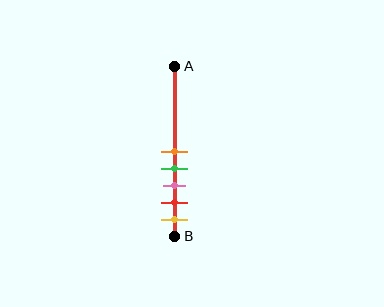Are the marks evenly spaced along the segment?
Yes, the marks are approximately evenly spaced.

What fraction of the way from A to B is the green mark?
The green mark is approximately 60% (0.6) of the way from A to B.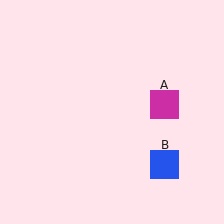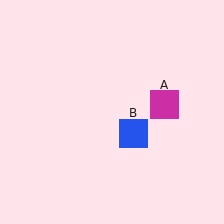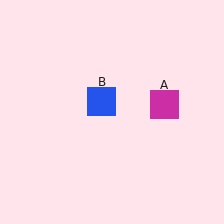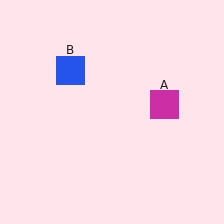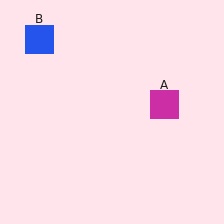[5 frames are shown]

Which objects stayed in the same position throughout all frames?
Magenta square (object A) remained stationary.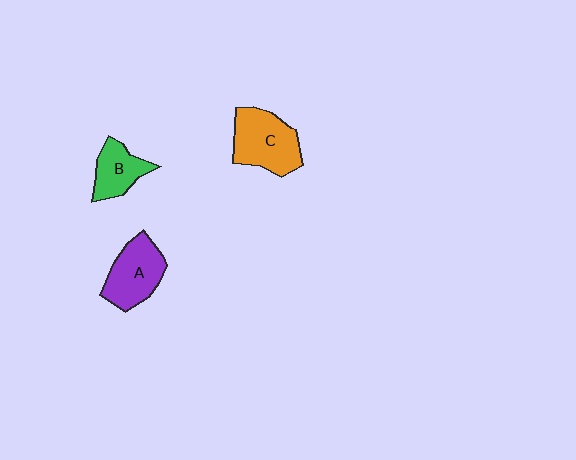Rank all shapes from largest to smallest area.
From largest to smallest: C (orange), A (purple), B (green).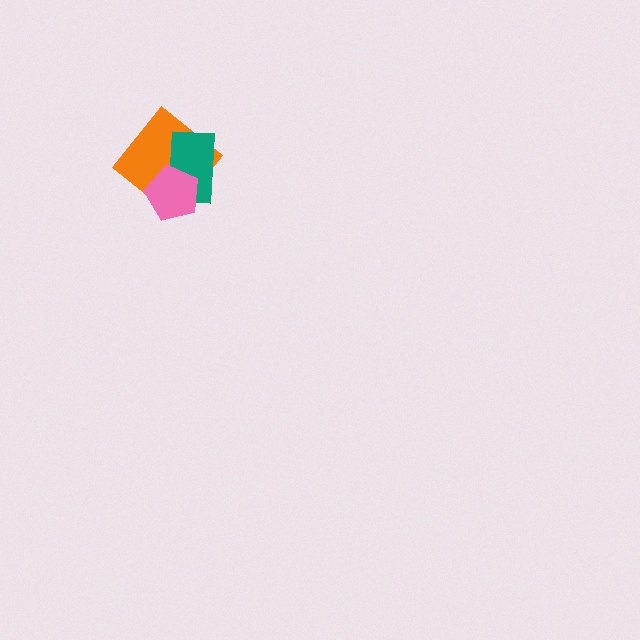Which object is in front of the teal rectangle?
The pink pentagon is in front of the teal rectangle.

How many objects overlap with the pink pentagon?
2 objects overlap with the pink pentagon.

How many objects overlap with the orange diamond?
2 objects overlap with the orange diamond.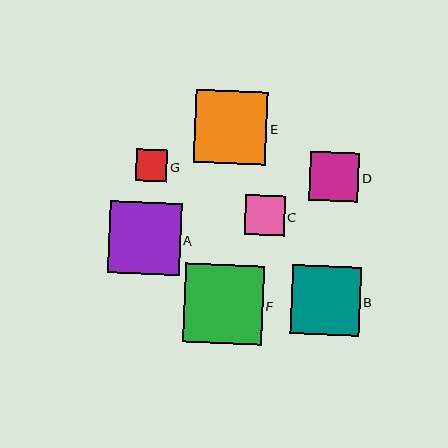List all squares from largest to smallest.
From largest to smallest: F, E, A, B, D, C, G.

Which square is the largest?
Square F is the largest with a size of approximately 79 pixels.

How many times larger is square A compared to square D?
Square A is approximately 1.5 times the size of square D.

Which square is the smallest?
Square G is the smallest with a size of approximately 32 pixels.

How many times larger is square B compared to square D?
Square B is approximately 1.4 times the size of square D.